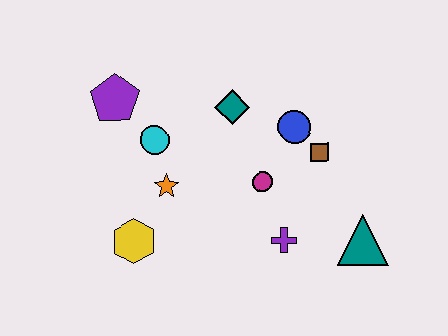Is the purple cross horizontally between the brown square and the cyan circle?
Yes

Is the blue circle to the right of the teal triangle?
No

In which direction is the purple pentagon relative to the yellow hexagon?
The purple pentagon is above the yellow hexagon.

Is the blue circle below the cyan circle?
No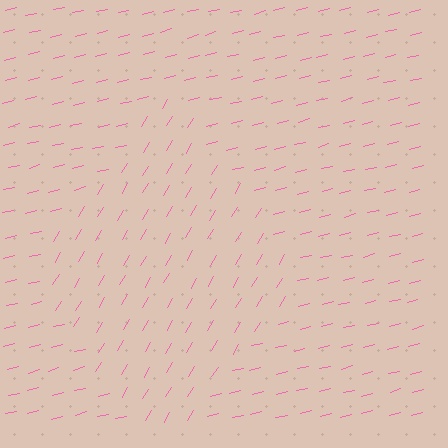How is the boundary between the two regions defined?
The boundary is defined purely by a change in line orientation (approximately 45 degrees difference). All lines are the same color and thickness.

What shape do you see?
I see a diamond.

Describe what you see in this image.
The image is filled with small pink line segments. A diamond region in the image has lines oriented differently from the surrounding lines, creating a visible texture boundary.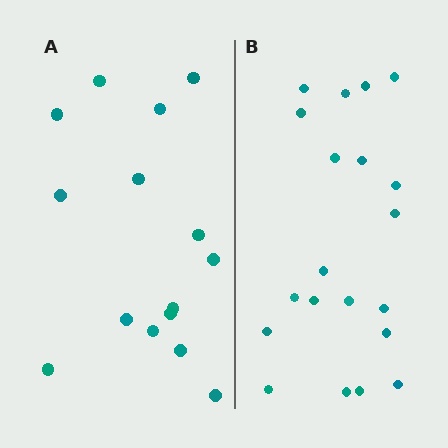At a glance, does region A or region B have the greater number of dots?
Region B (the right region) has more dots.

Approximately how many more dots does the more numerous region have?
Region B has about 5 more dots than region A.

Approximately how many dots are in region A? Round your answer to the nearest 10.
About 20 dots. (The exact count is 15, which rounds to 20.)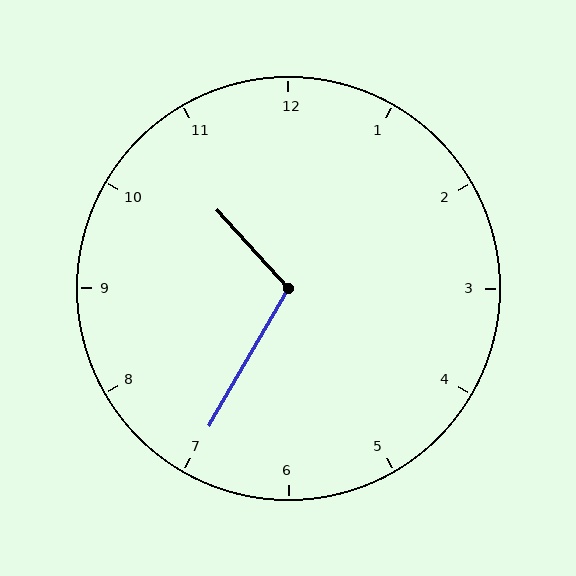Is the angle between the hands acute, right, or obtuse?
It is obtuse.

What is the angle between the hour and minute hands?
Approximately 108 degrees.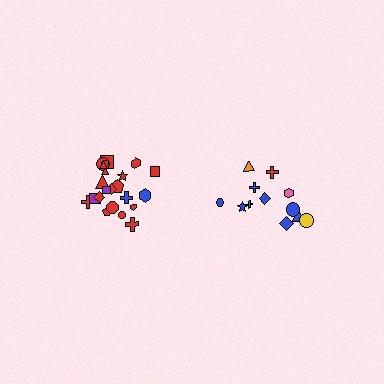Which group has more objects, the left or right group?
The left group.